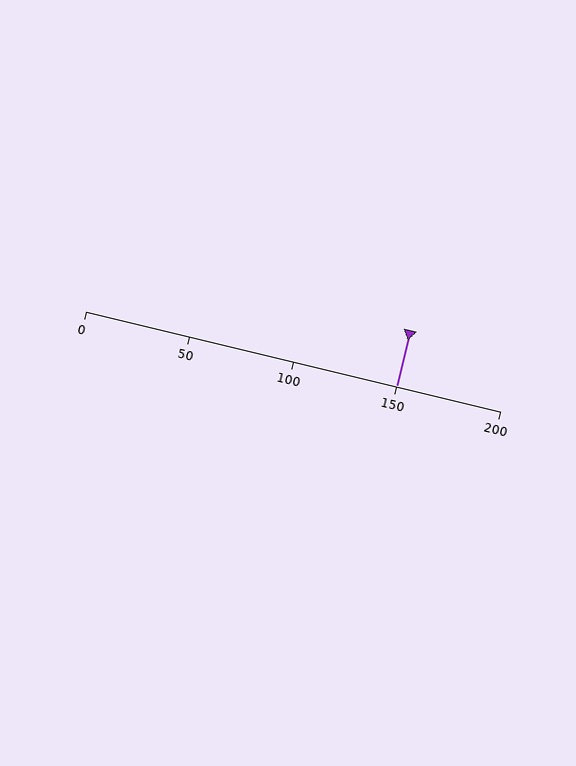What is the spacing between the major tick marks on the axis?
The major ticks are spaced 50 apart.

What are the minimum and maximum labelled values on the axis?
The axis runs from 0 to 200.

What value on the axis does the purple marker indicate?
The marker indicates approximately 150.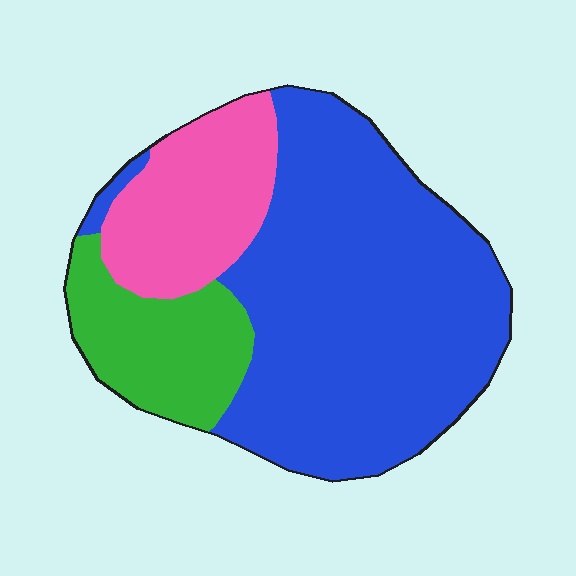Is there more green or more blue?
Blue.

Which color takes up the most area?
Blue, at roughly 65%.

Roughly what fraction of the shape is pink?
Pink covers 20% of the shape.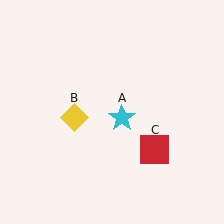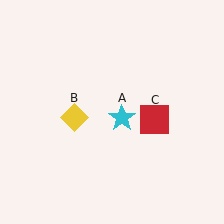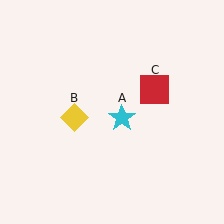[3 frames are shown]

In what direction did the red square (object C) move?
The red square (object C) moved up.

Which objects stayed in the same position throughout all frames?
Cyan star (object A) and yellow diamond (object B) remained stationary.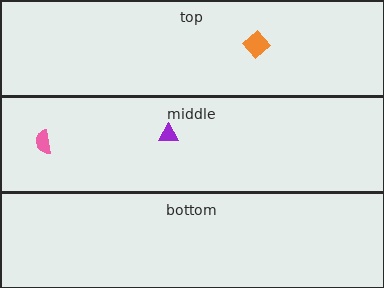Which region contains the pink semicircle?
The middle region.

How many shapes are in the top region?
1.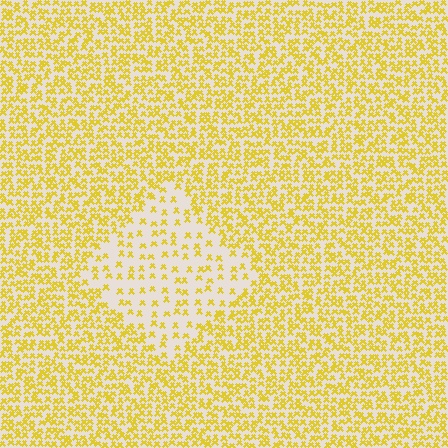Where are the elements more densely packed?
The elements are more densely packed outside the diamond boundary.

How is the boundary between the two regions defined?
The boundary is defined by a change in element density (approximately 2.4x ratio). All elements are the same color, size, and shape.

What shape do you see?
I see a diamond.